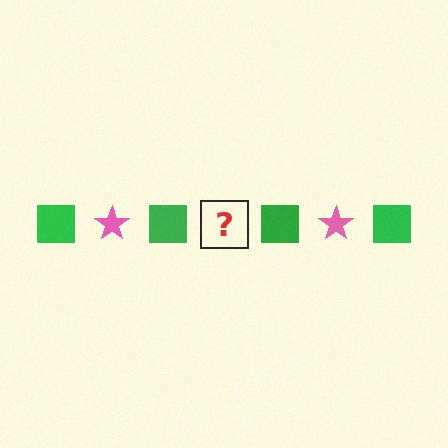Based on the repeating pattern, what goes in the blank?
The blank should be a pink star.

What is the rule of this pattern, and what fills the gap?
The rule is that the pattern alternates between green square and pink star. The gap should be filled with a pink star.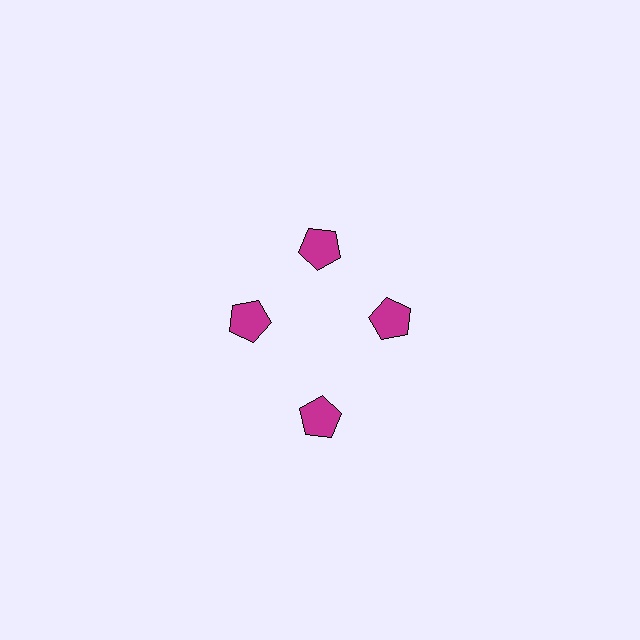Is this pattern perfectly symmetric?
No. The 4 magenta pentagons are arranged in a ring, but one element near the 6 o'clock position is pushed outward from the center, breaking the 4-fold rotational symmetry.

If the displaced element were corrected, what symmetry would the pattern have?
It would have 4-fold rotational symmetry — the pattern would map onto itself every 90 degrees.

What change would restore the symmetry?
The symmetry would be restored by moving it inward, back onto the ring so that all 4 pentagons sit at equal angles and equal distance from the center.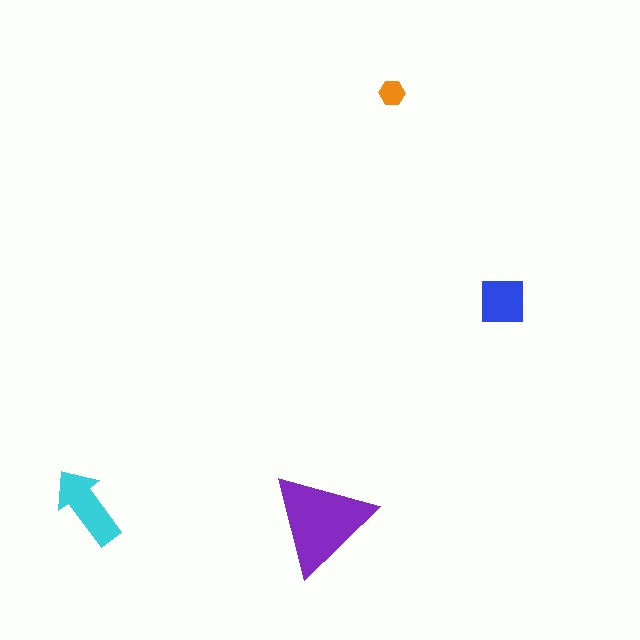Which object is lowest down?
The purple triangle is bottommost.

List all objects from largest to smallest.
The purple triangle, the cyan arrow, the blue square, the orange hexagon.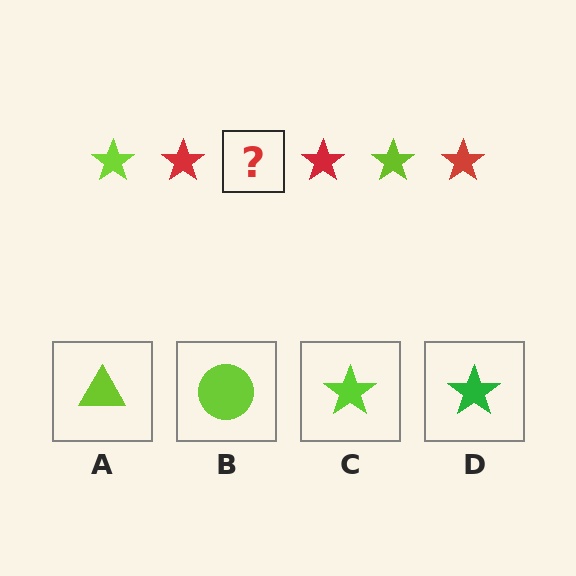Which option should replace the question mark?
Option C.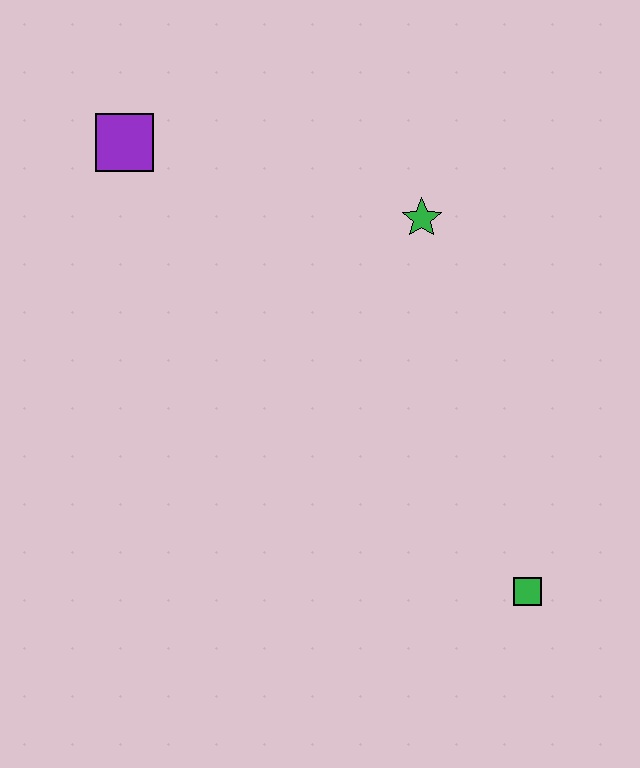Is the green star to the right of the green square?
No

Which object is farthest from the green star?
The green square is farthest from the green star.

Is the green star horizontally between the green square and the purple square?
Yes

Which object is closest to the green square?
The green star is closest to the green square.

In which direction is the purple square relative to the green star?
The purple square is to the left of the green star.